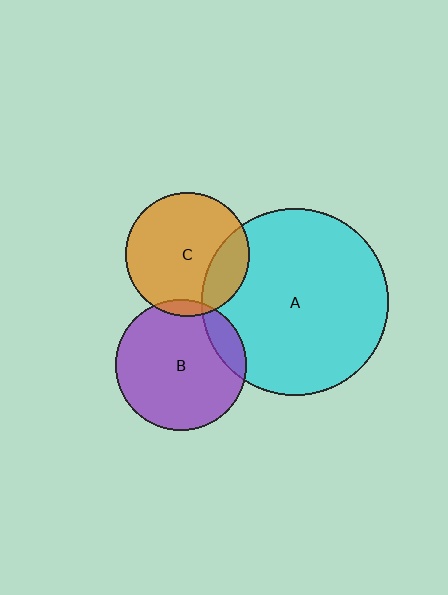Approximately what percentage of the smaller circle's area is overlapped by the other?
Approximately 15%.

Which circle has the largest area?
Circle A (cyan).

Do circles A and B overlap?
Yes.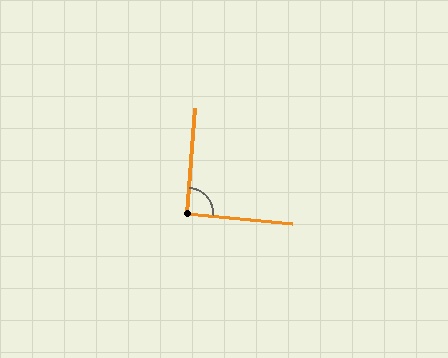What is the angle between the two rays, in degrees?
Approximately 91 degrees.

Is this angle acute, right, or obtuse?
It is approximately a right angle.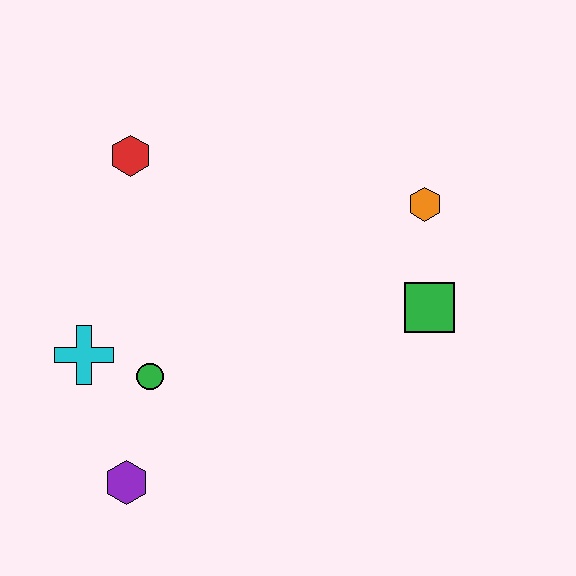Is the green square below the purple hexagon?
No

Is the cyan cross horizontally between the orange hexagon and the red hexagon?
No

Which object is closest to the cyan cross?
The green circle is closest to the cyan cross.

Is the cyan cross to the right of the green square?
No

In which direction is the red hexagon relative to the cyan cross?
The red hexagon is above the cyan cross.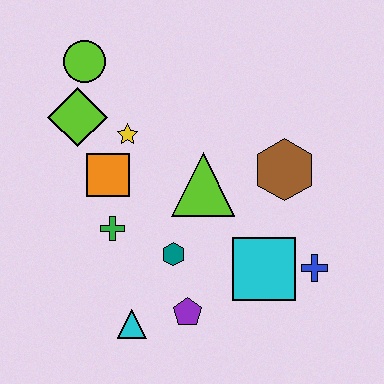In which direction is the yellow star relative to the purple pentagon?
The yellow star is above the purple pentagon.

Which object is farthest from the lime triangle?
The lime circle is farthest from the lime triangle.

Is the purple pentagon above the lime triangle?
No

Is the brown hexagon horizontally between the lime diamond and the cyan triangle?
No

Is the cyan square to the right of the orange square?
Yes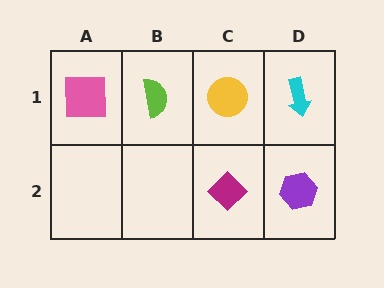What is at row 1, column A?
A pink square.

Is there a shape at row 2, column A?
No, that cell is empty.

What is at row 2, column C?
A magenta diamond.